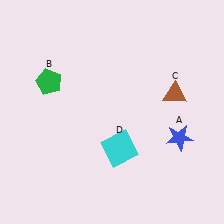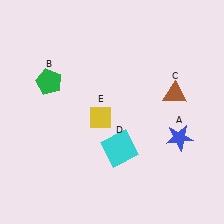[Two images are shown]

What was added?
A yellow diamond (E) was added in Image 2.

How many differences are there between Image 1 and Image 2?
There is 1 difference between the two images.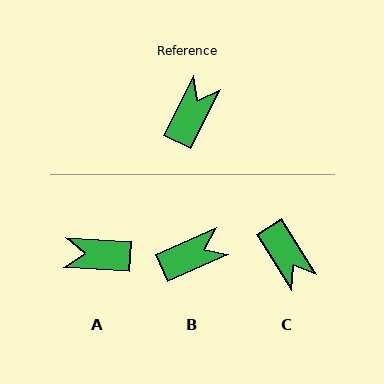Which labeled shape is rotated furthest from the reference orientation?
C, about 122 degrees away.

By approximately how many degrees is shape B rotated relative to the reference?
Approximately 40 degrees clockwise.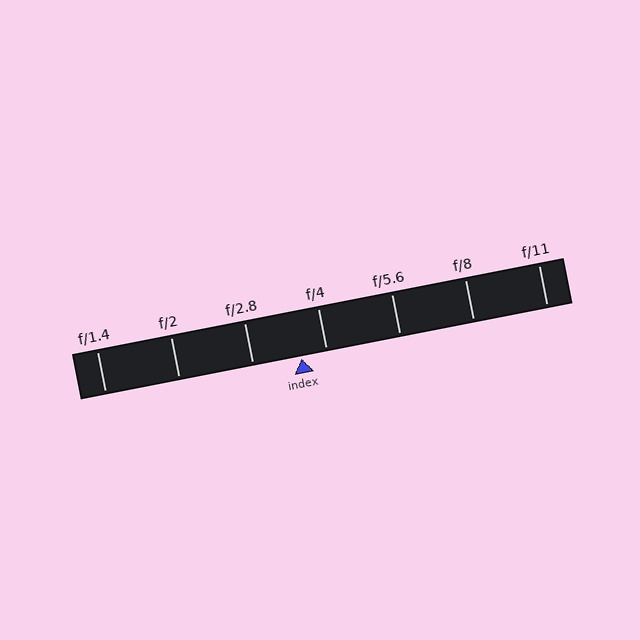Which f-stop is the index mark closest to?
The index mark is closest to f/4.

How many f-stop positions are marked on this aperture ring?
There are 7 f-stop positions marked.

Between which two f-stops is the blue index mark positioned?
The index mark is between f/2.8 and f/4.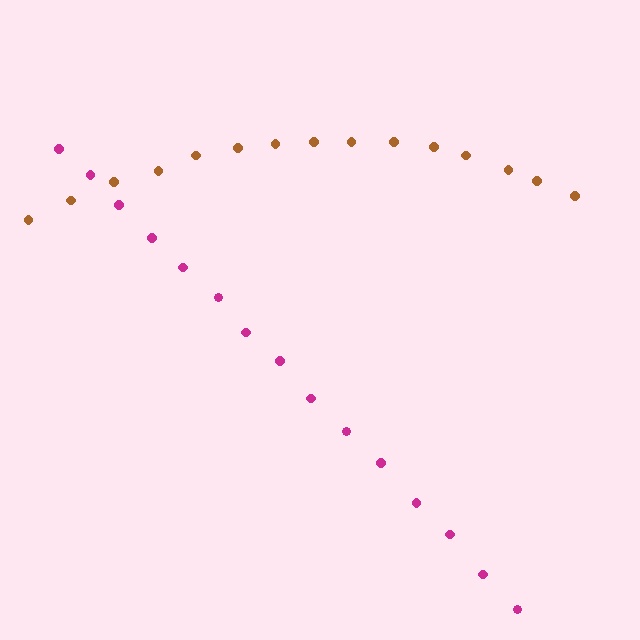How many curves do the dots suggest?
There are 2 distinct paths.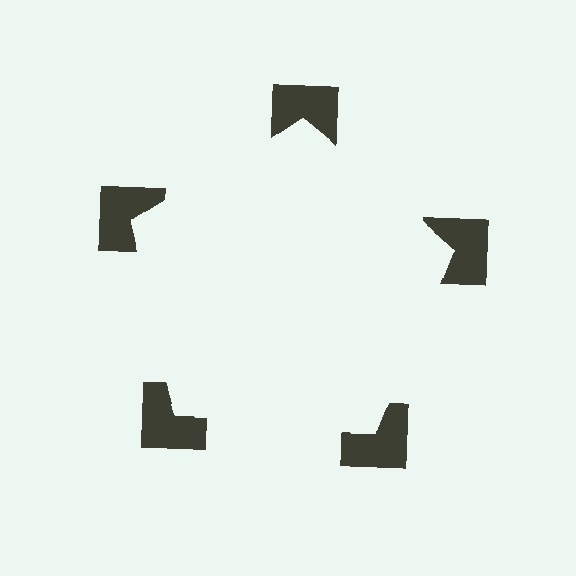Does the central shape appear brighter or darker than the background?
It typically appears slightly brighter than the background, even though no actual brightness change is drawn.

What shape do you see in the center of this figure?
An illusory pentagon — its edges are inferred from the aligned wedge cuts in the notched squares, not physically drawn.